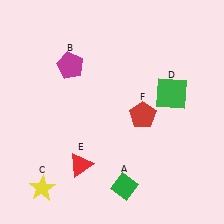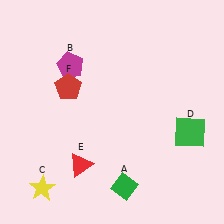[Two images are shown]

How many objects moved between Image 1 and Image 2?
2 objects moved between the two images.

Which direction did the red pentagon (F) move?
The red pentagon (F) moved left.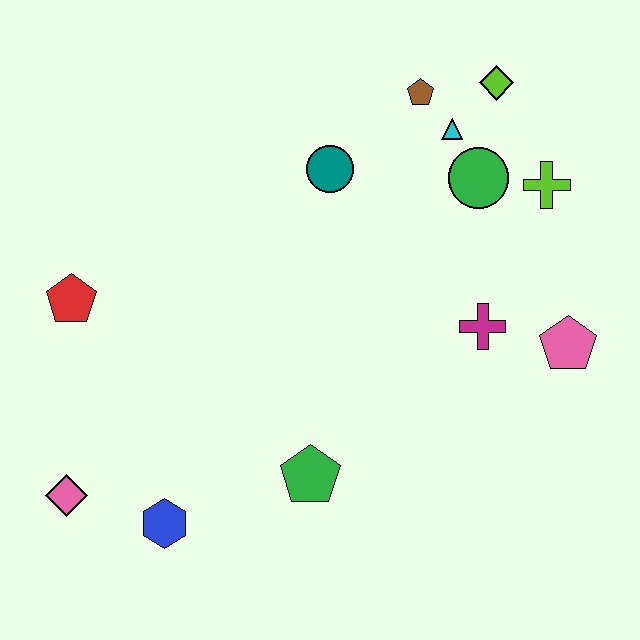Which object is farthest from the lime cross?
The pink diamond is farthest from the lime cross.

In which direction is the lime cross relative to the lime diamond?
The lime cross is below the lime diamond.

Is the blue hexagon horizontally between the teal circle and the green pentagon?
No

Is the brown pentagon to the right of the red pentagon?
Yes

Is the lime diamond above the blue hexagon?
Yes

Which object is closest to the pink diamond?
The blue hexagon is closest to the pink diamond.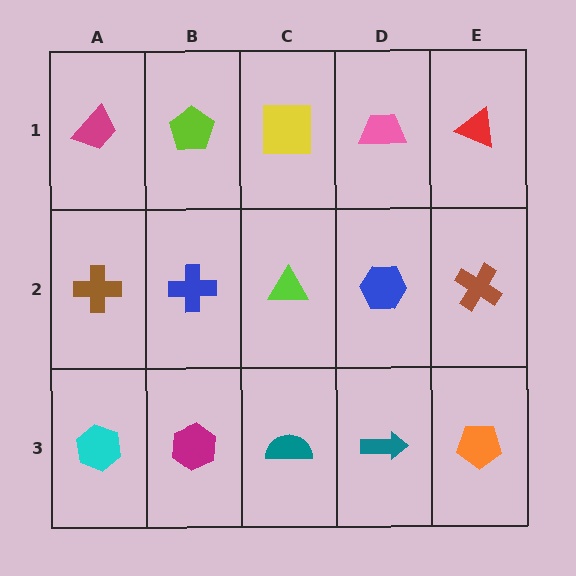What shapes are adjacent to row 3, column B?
A blue cross (row 2, column B), a cyan hexagon (row 3, column A), a teal semicircle (row 3, column C).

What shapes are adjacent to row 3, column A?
A brown cross (row 2, column A), a magenta hexagon (row 3, column B).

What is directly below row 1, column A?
A brown cross.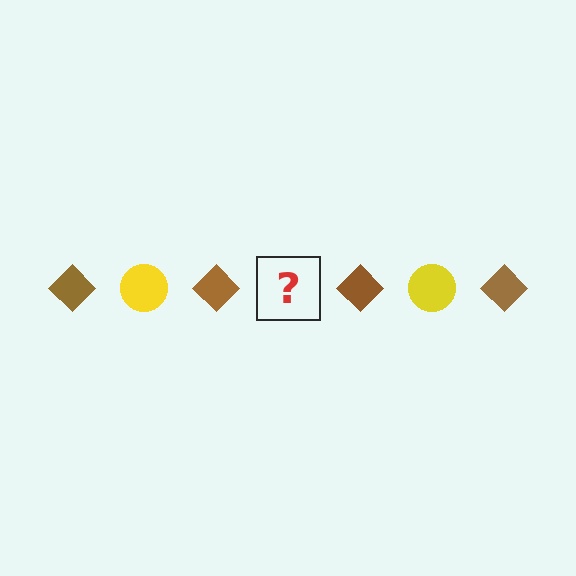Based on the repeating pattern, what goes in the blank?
The blank should be a yellow circle.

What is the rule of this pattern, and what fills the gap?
The rule is that the pattern alternates between brown diamond and yellow circle. The gap should be filled with a yellow circle.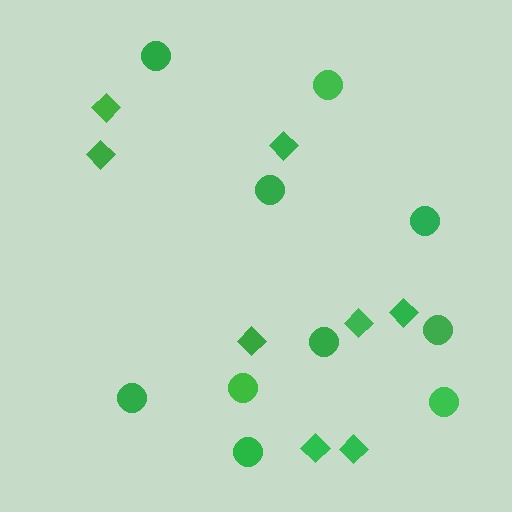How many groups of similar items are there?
There are 2 groups: one group of diamonds (8) and one group of circles (10).